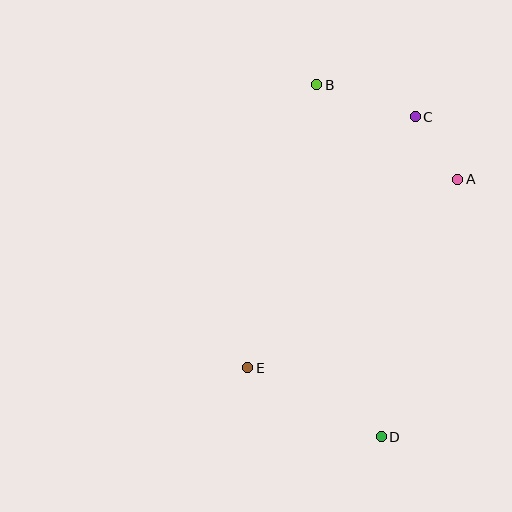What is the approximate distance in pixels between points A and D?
The distance between A and D is approximately 269 pixels.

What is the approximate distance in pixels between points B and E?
The distance between B and E is approximately 291 pixels.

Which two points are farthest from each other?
Points B and D are farthest from each other.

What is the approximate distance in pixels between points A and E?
The distance between A and E is approximately 282 pixels.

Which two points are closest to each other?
Points A and C are closest to each other.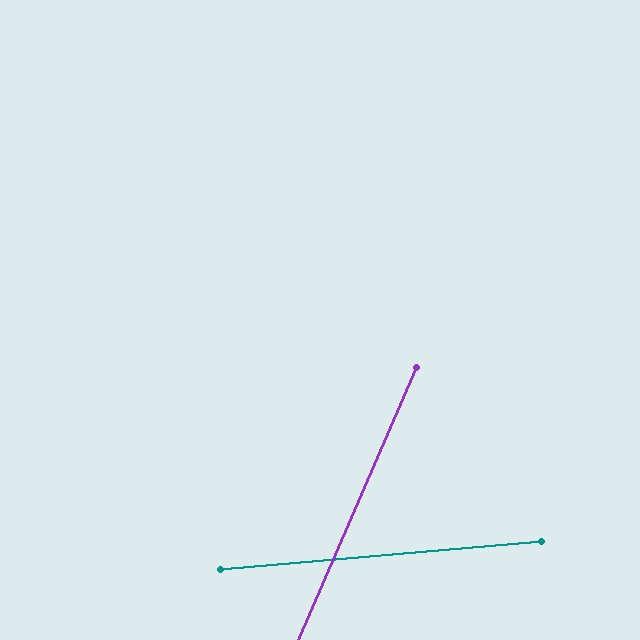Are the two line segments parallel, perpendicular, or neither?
Neither parallel nor perpendicular — they differ by about 61°.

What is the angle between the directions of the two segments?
Approximately 61 degrees.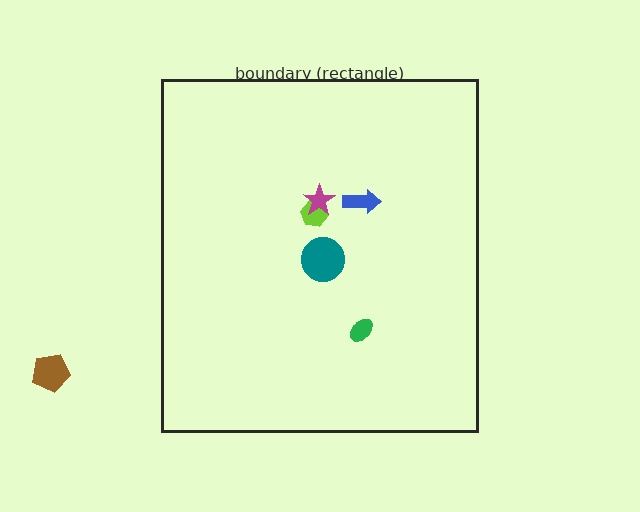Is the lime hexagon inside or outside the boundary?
Inside.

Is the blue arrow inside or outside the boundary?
Inside.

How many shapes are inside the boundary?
5 inside, 1 outside.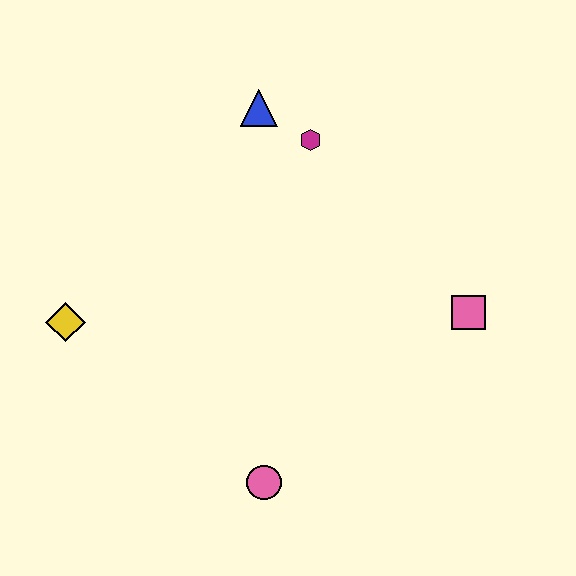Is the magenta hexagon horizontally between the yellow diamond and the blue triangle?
No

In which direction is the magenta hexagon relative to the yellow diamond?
The magenta hexagon is to the right of the yellow diamond.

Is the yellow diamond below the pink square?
Yes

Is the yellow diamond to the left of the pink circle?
Yes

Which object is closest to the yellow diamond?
The pink circle is closest to the yellow diamond.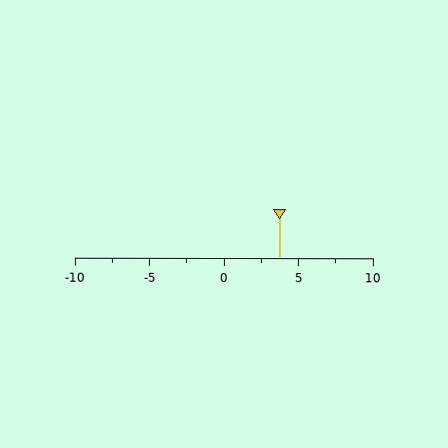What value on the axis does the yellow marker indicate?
The marker indicates approximately 3.8.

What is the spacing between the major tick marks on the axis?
The major ticks are spaced 5 apart.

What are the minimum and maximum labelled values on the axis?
The axis runs from -10 to 10.